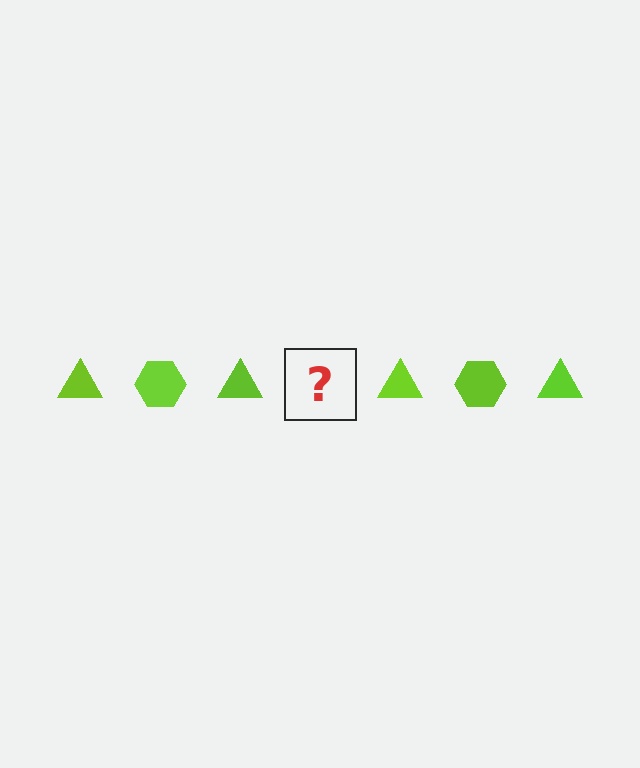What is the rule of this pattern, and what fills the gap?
The rule is that the pattern cycles through triangle, hexagon shapes in lime. The gap should be filled with a lime hexagon.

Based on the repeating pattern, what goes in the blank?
The blank should be a lime hexagon.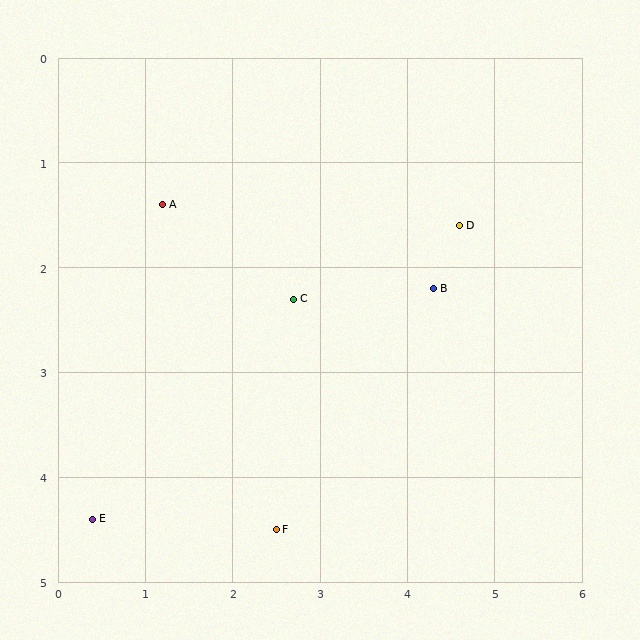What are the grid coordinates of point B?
Point B is at approximately (4.3, 2.2).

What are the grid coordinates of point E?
Point E is at approximately (0.4, 4.4).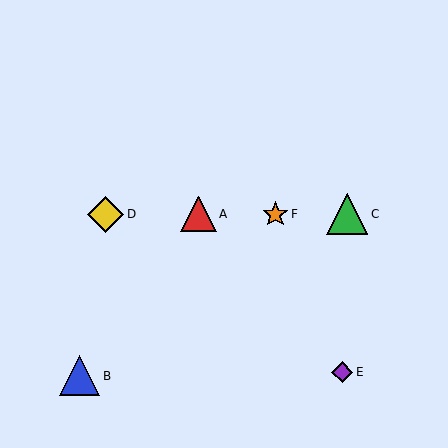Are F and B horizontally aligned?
No, F is at y≈214 and B is at y≈376.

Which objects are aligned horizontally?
Objects A, C, D, F are aligned horizontally.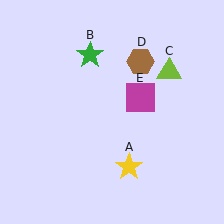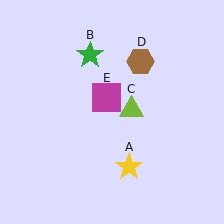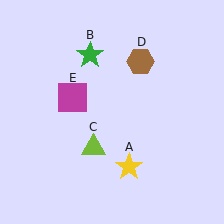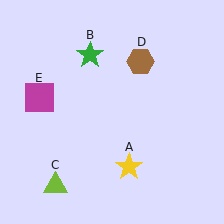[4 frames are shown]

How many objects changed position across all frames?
2 objects changed position: lime triangle (object C), magenta square (object E).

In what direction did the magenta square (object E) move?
The magenta square (object E) moved left.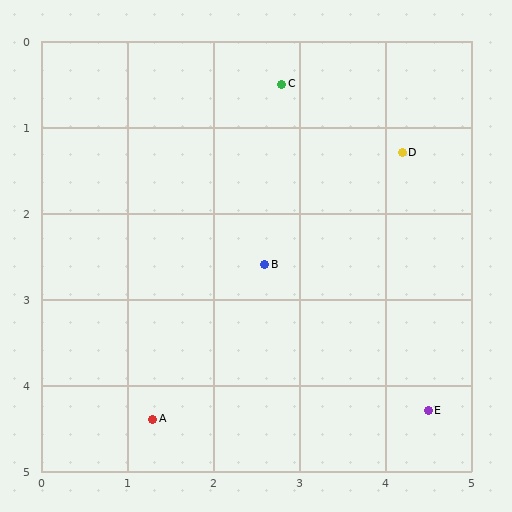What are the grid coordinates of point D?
Point D is at approximately (4.2, 1.3).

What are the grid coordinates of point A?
Point A is at approximately (1.3, 4.4).